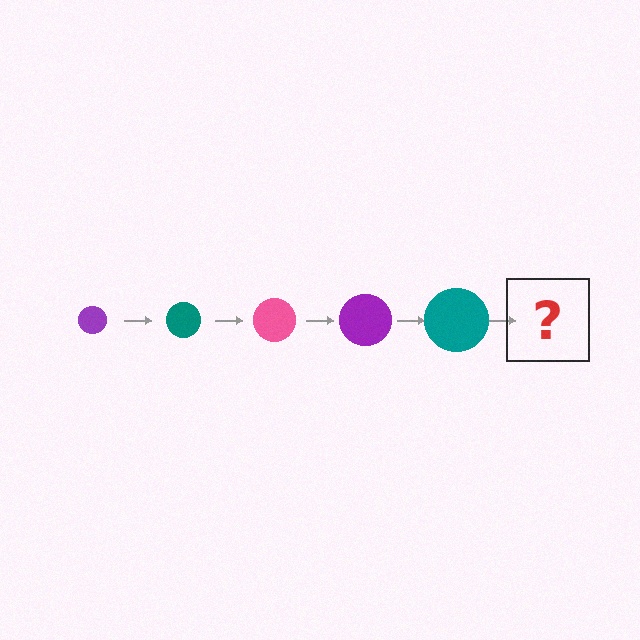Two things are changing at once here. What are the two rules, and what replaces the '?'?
The two rules are that the circle grows larger each step and the color cycles through purple, teal, and pink. The '?' should be a pink circle, larger than the previous one.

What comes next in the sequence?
The next element should be a pink circle, larger than the previous one.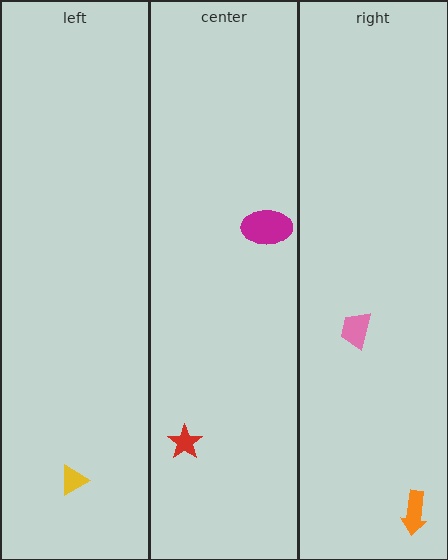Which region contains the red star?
The center region.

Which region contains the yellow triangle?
The left region.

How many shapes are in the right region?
2.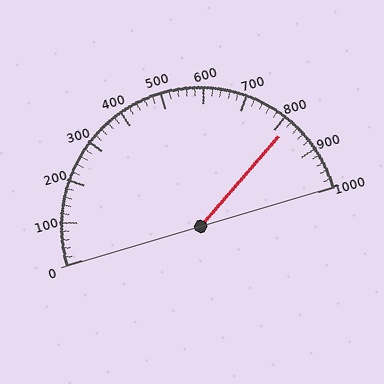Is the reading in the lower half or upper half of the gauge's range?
The reading is in the upper half of the range (0 to 1000).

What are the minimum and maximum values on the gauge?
The gauge ranges from 0 to 1000.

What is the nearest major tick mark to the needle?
The nearest major tick mark is 800.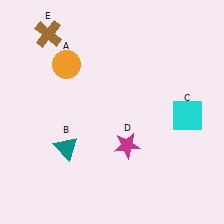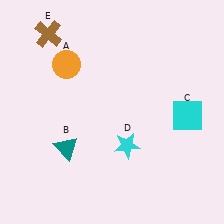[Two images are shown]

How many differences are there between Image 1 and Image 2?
There is 1 difference between the two images.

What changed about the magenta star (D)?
In Image 1, D is magenta. In Image 2, it changed to cyan.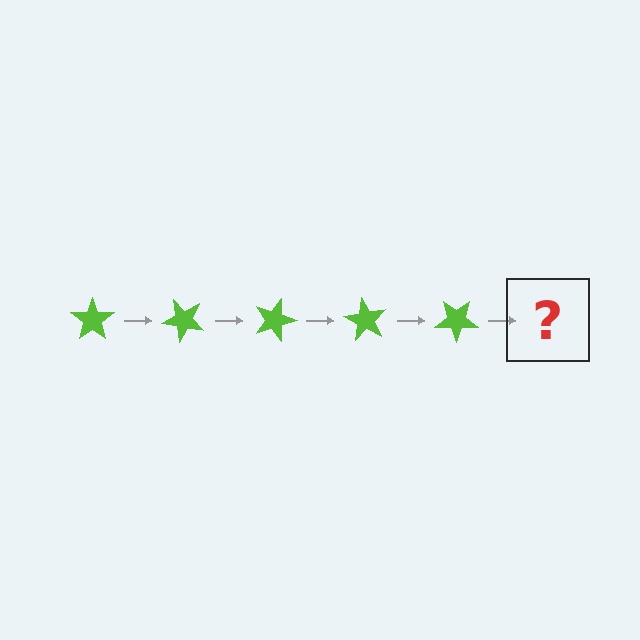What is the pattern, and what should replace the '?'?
The pattern is that the star rotates 45 degrees each step. The '?' should be a lime star rotated 225 degrees.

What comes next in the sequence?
The next element should be a lime star rotated 225 degrees.